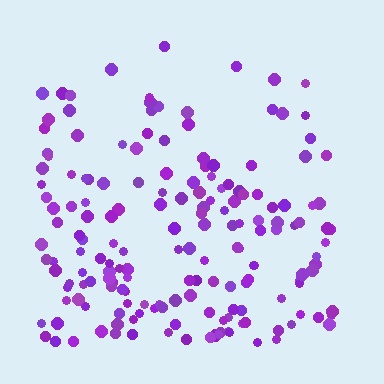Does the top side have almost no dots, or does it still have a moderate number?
Still a moderate number, just noticeably fewer than the bottom.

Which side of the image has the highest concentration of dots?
The bottom.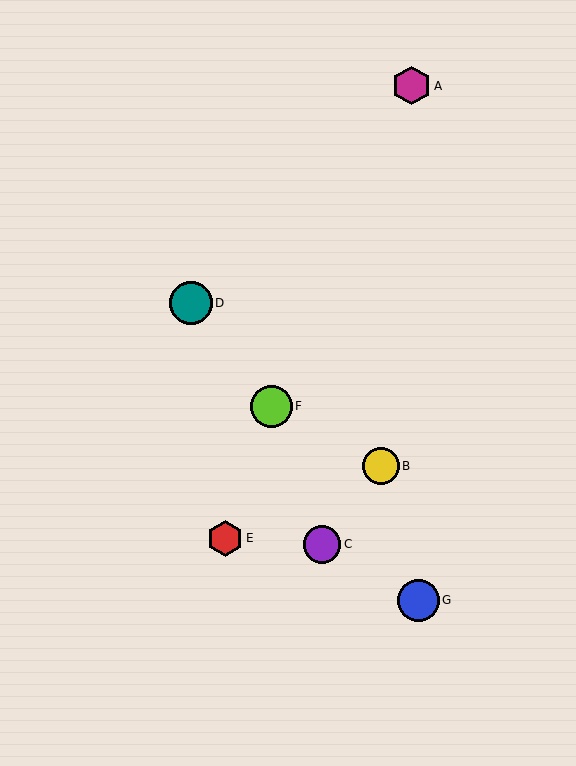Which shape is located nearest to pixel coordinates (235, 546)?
The red hexagon (labeled E) at (225, 538) is nearest to that location.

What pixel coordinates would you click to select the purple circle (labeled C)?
Click at (322, 544) to select the purple circle C.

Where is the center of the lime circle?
The center of the lime circle is at (271, 406).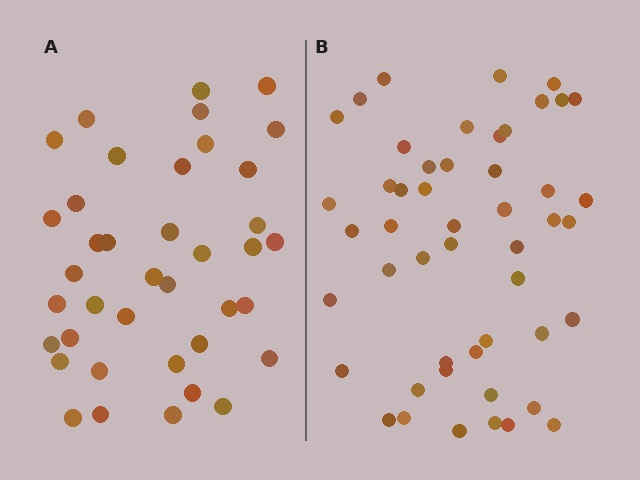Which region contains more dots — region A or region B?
Region B (the right region) has more dots.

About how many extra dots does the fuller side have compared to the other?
Region B has roughly 10 or so more dots than region A.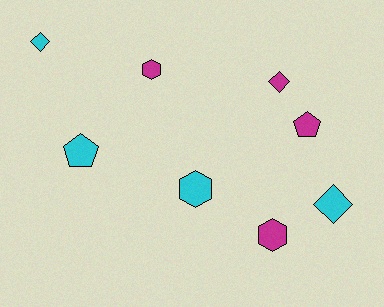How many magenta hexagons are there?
There are 2 magenta hexagons.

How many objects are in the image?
There are 8 objects.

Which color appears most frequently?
Magenta, with 4 objects.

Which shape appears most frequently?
Diamond, with 3 objects.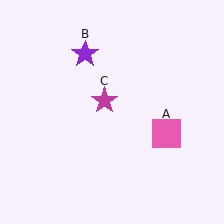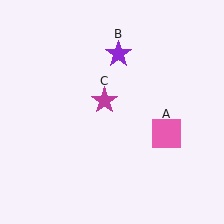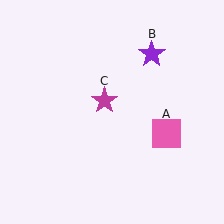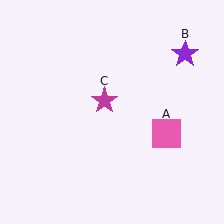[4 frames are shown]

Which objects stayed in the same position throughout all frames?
Pink square (object A) and magenta star (object C) remained stationary.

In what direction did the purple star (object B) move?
The purple star (object B) moved right.